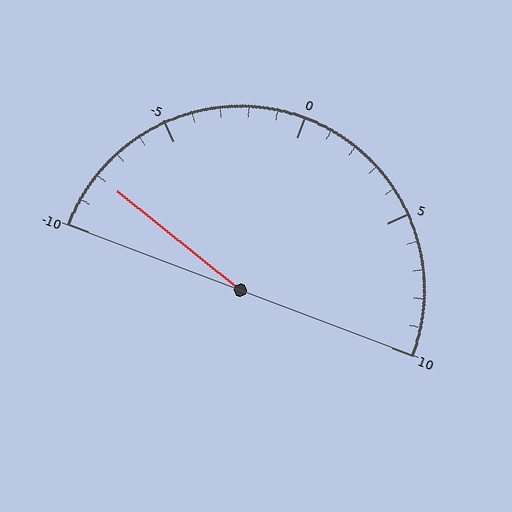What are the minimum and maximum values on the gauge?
The gauge ranges from -10 to 10.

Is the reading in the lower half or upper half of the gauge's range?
The reading is in the lower half of the range (-10 to 10).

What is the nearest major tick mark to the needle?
The nearest major tick mark is -10.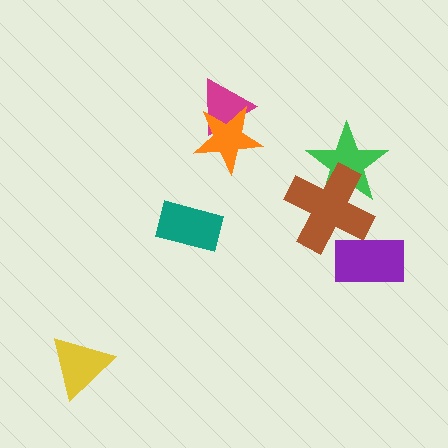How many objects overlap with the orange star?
1 object overlaps with the orange star.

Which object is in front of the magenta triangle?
The orange star is in front of the magenta triangle.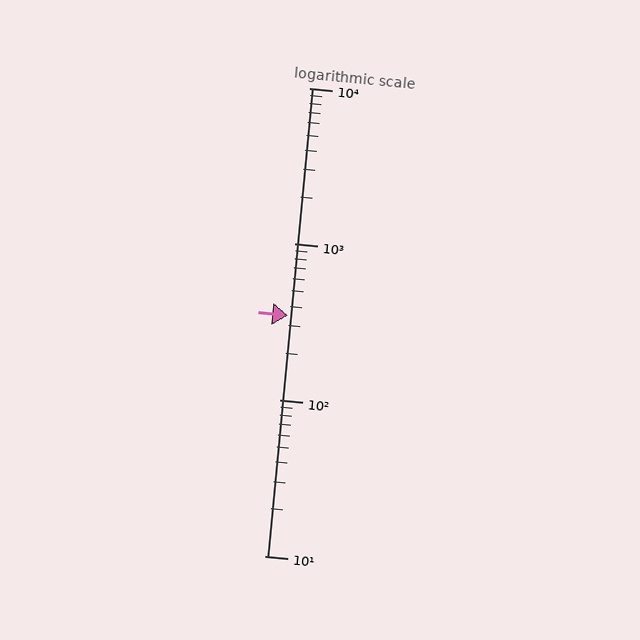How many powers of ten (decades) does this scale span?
The scale spans 3 decades, from 10 to 10000.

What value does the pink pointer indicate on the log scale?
The pointer indicates approximately 350.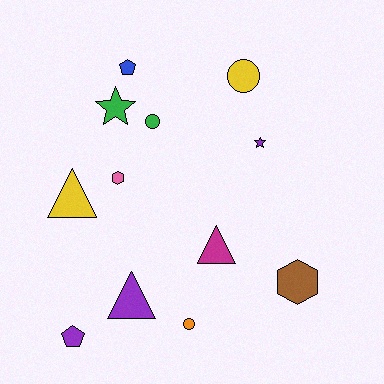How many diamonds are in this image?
There are no diamonds.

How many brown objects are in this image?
There is 1 brown object.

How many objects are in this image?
There are 12 objects.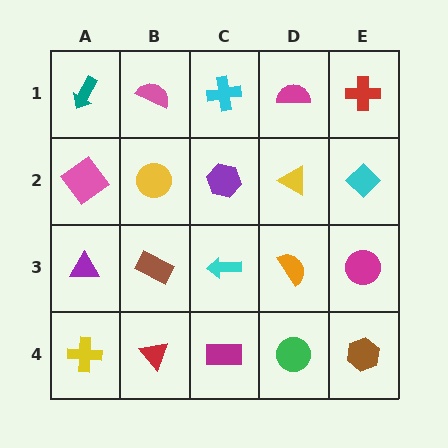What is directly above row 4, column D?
An orange semicircle.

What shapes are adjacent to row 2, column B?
A pink semicircle (row 1, column B), a brown rectangle (row 3, column B), a pink diamond (row 2, column A), a purple hexagon (row 2, column C).